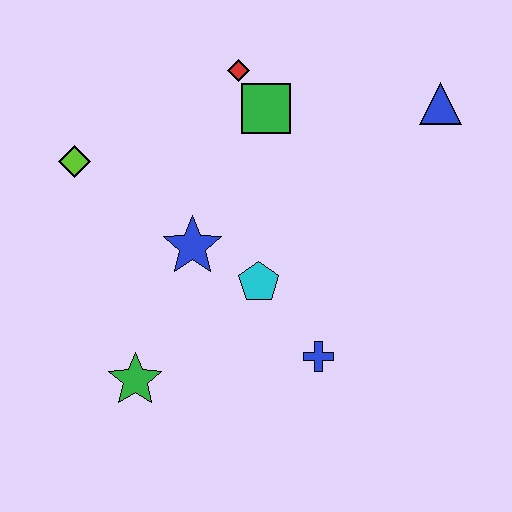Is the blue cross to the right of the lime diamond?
Yes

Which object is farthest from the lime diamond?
The blue triangle is farthest from the lime diamond.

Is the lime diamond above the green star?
Yes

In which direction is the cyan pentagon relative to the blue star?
The cyan pentagon is to the right of the blue star.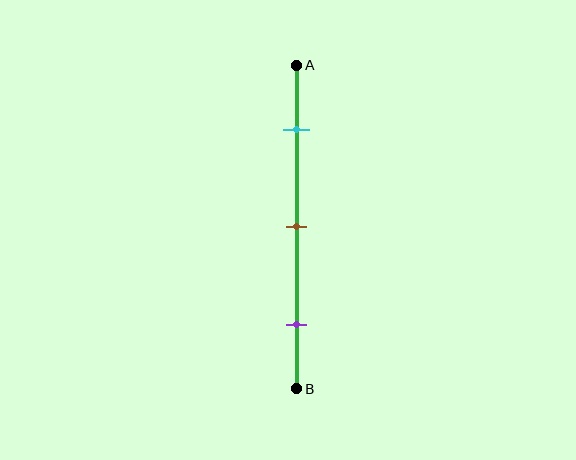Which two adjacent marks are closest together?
The cyan and brown marks are the closest adjacent pair.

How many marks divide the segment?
There are 3 marks dividing the segment.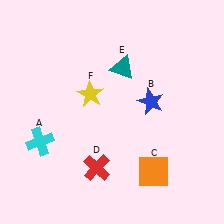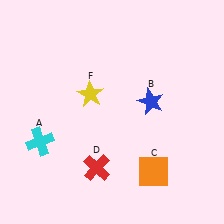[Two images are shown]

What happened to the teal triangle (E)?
The teal triangle (E) was removed in Image 2. It was in the top-right area of Image 1.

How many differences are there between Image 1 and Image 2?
There is 1 difference between the two images.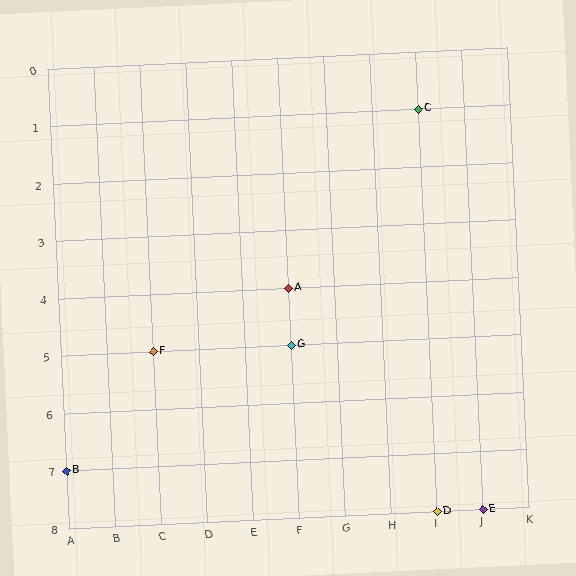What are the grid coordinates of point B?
Point B is at grid coordinates (A, 7).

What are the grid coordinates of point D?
Point D is at grid coordinates (I, 8).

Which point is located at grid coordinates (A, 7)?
Point B is at (A, 7).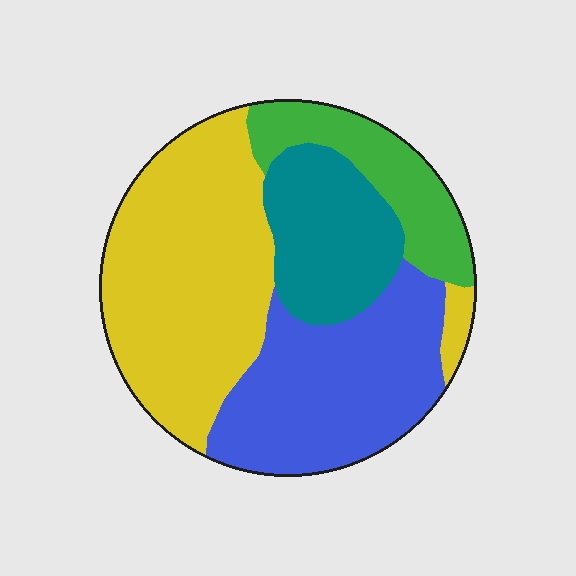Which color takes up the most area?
Yellow, at roughly 40%.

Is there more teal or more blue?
Blue.